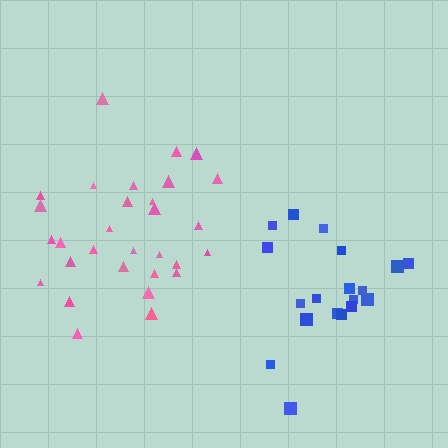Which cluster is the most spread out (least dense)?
Blue.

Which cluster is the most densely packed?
Pink.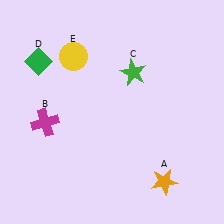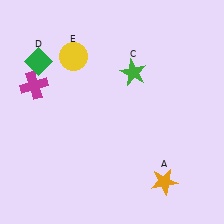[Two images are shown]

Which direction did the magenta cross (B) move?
The magenta cross (B) moved up.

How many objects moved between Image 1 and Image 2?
1 object moved between the two images.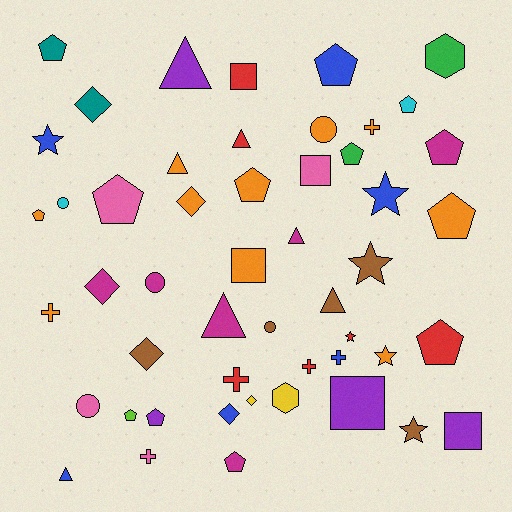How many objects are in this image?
There are 50 objects.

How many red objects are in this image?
There are 6 red objects.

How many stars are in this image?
There are 6 stars.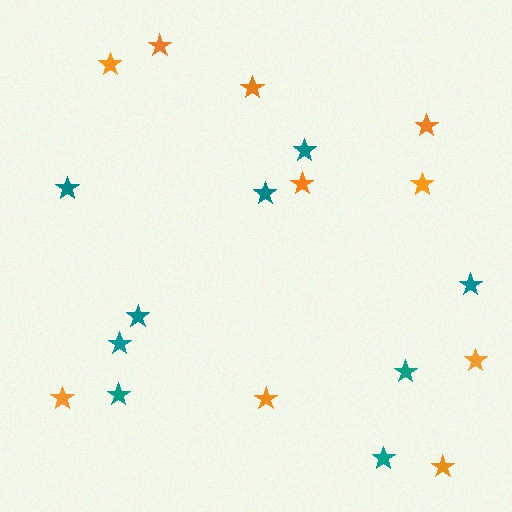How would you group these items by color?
There are 2 groups: one group of orange stars (10) and one group of teal stars (9).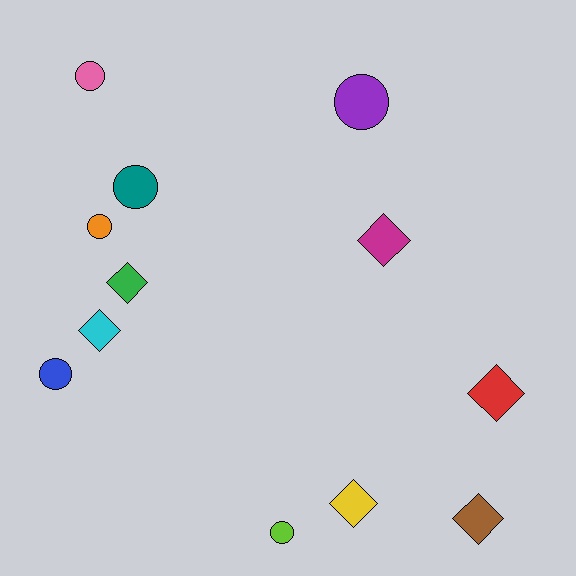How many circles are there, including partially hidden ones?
There are 6 circles.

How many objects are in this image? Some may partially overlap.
There are 12 objects.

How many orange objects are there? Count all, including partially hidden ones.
There is 1 orange object.